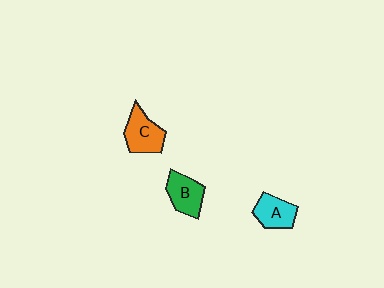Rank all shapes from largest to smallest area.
From largest to smallest: C (orange), B (green), A (cyan).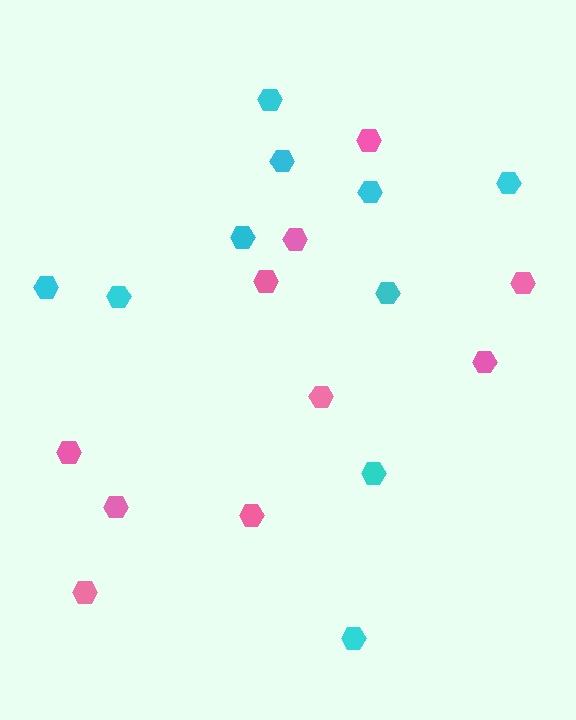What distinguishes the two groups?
There are 2 groups: one group of pink hexagons (10) and one group of cyan hexagons (10).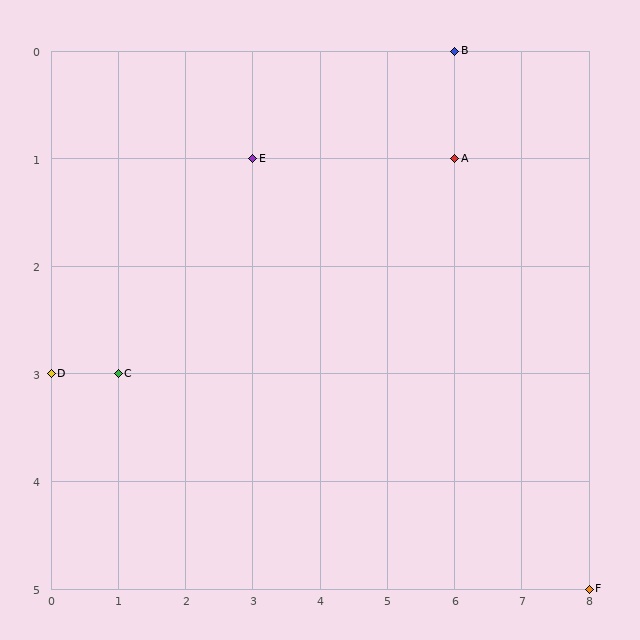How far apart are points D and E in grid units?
Points D and E are 3 columns and 2 rows apart (about 3.6 grid units diagonally).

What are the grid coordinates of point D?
Point D is at grid coordinates (0, 3).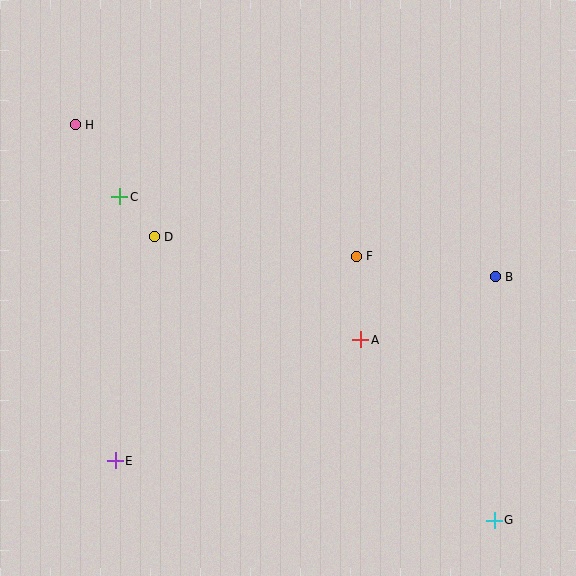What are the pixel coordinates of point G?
Point G is at (494, 520).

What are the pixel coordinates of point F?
Point F is at (356, 256).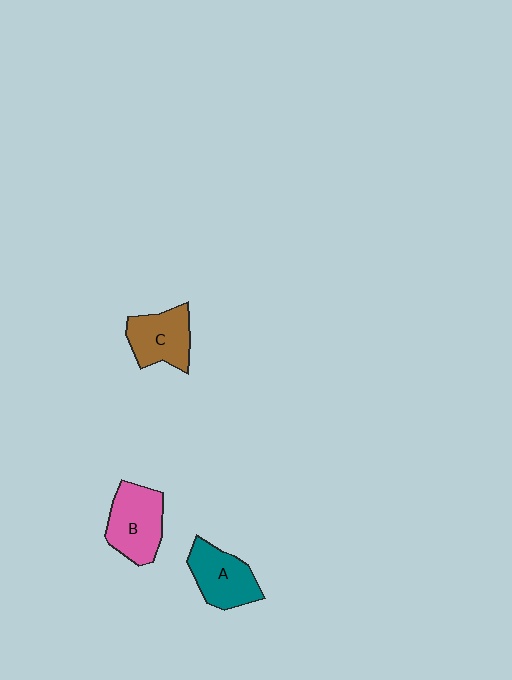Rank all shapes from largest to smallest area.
From largest to smallest: B (pink), A (teal), C (brown).